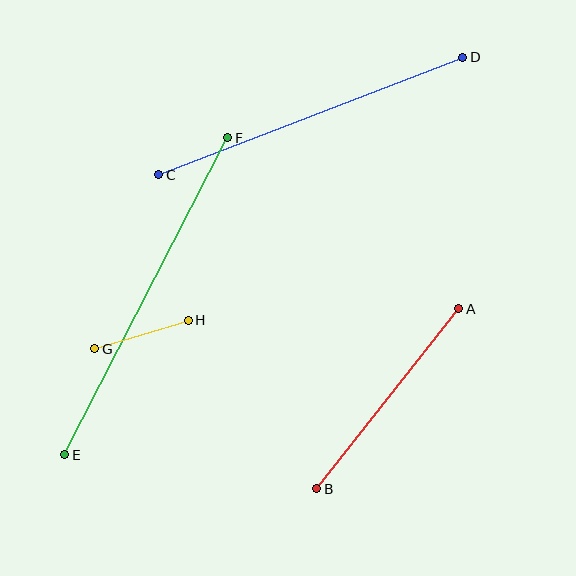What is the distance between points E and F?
The distance is approximately 356 pixels.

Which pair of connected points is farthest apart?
Points E and F are farthest apart.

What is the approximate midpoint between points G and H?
The midpoint is at approximately (141, 335) pixels.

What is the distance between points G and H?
The distance is approximately 98 pixels.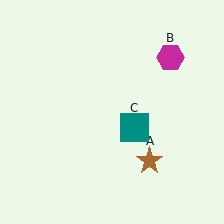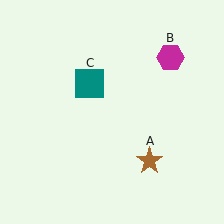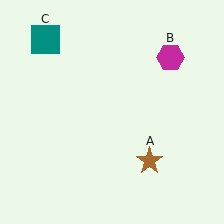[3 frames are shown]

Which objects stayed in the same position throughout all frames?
Brown star (object A) and magenta hexagon (object B) remained stationary.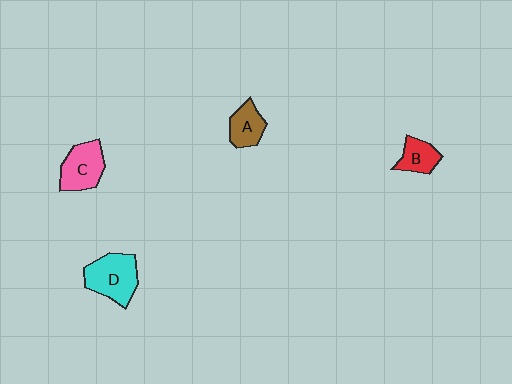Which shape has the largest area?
Shape D (cyan).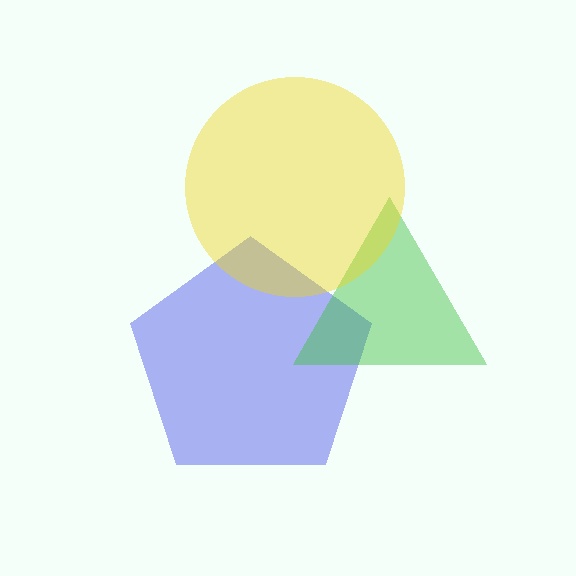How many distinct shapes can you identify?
There are 3 distinct shapes: a blue pentagon, a green triangle, a yellow circle.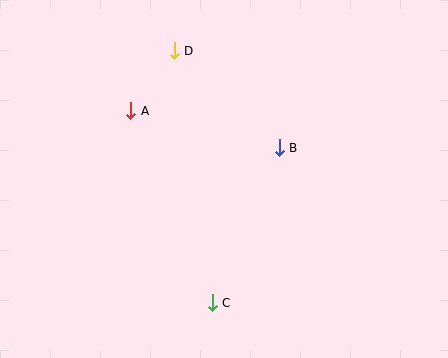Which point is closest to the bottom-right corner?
Point C is closest to the bottom-right corner.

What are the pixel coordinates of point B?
Point B is at (279, 148).